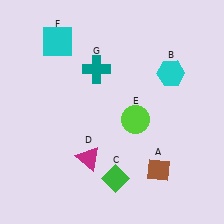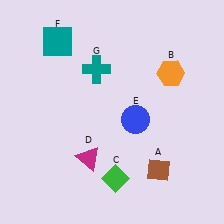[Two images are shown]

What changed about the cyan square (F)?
In Image 1, F is cyan. In Image 2, it changed to teal.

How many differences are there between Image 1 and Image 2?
There are 3 differences between the two images.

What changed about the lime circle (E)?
In Image 1, E is lime. In Image 2, it changed to blue.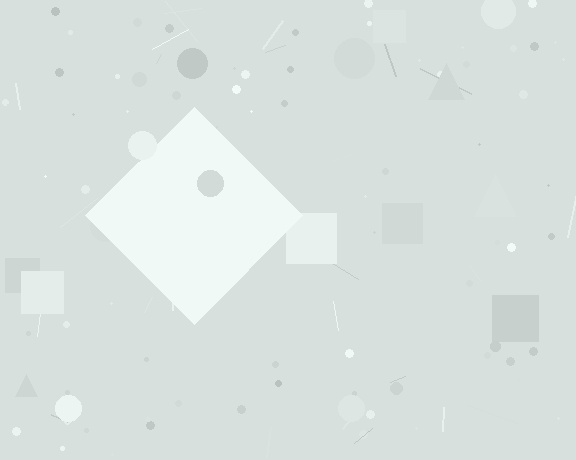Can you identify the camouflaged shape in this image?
The camouflaged shape is a diamond.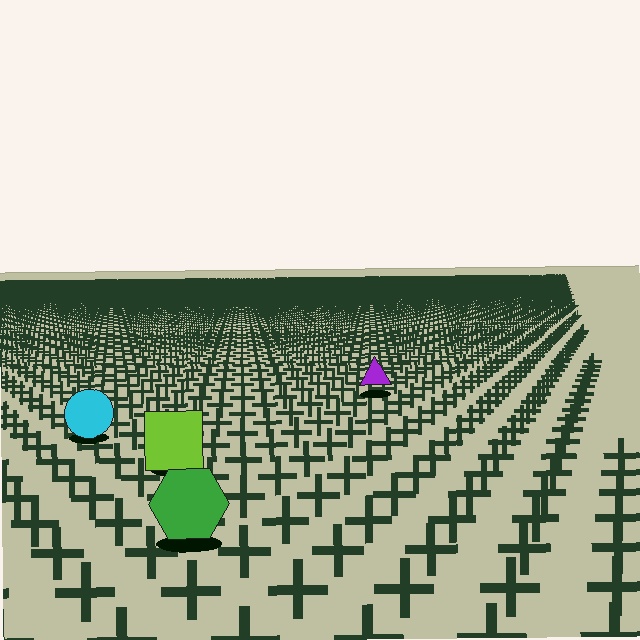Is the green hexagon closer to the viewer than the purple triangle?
Yes. The green hexagon is closer — you can tell from the texture gradient: the ground texture is coarser near it.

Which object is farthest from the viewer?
The purple triangle is farthest from the viewer. It appears smaller and the ground texture around it is denser.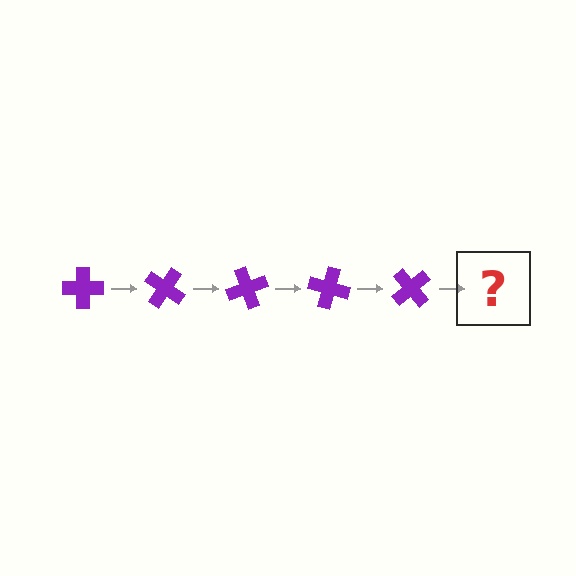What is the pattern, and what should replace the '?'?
The pattern is that the cross rotates 35 degrees each step. The '?' should be a purple cross rotated 175 degrees.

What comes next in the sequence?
The next element should be a purple cross rotated 175 degrees.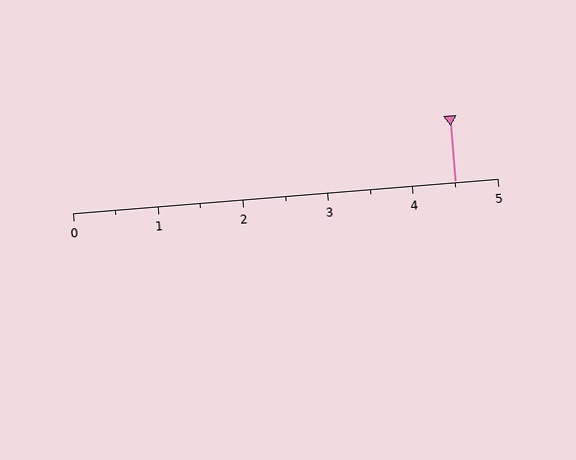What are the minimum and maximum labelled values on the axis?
The axis runs from 0 to 5.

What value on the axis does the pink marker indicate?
The marker indicates approximately 4.5.